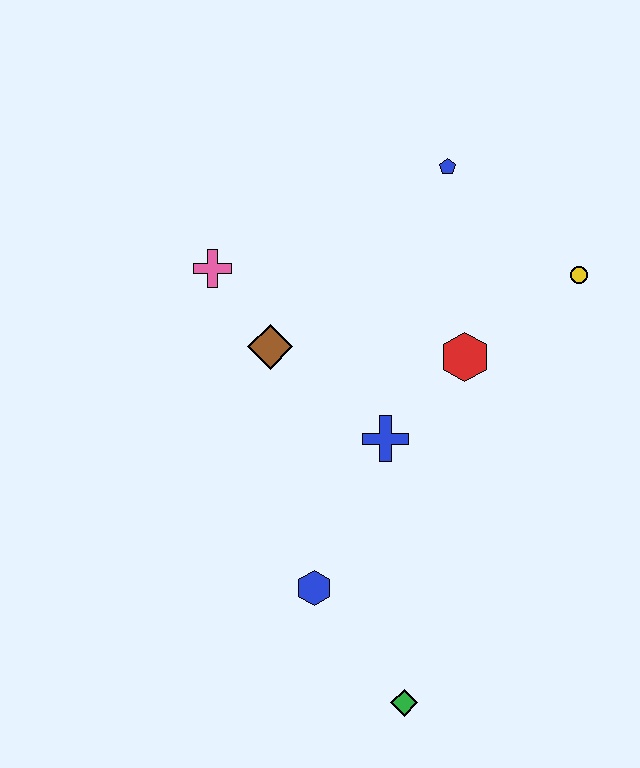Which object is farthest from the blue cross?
The blue pentagon is farthest from the blue cross.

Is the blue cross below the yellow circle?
Yes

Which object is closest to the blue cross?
The red hexagon is closest to the blue cross.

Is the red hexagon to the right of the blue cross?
Yes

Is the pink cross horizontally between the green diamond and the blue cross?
No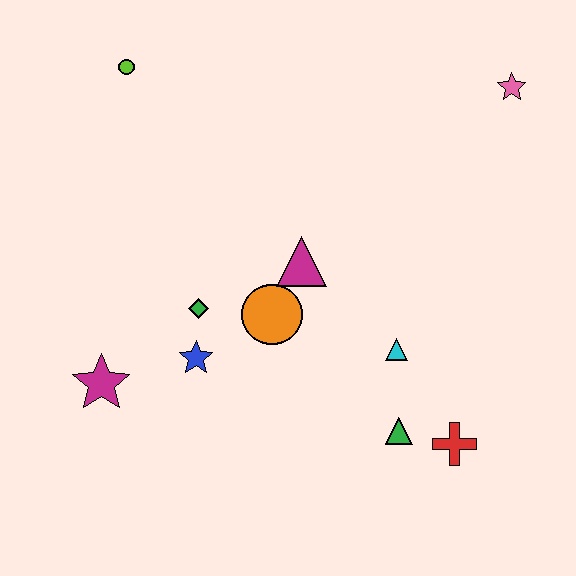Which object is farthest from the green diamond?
The pink star is farthest from the green diamond.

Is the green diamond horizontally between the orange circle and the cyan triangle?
No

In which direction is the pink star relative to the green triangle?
The pink star is above the green triangle.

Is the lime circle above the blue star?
Yes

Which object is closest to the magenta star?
The blue star is closest to the magenta star.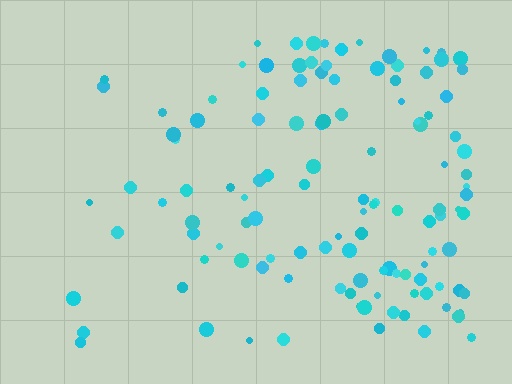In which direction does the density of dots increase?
From left to right, with the right side densest.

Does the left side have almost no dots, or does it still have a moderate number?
Still a moderate number, just noticeably fewer than the right.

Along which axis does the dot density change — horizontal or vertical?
Horizontal.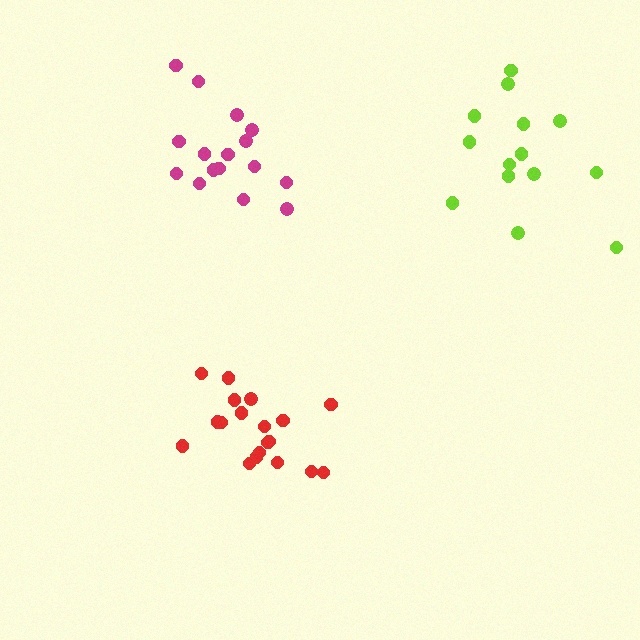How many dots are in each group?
Group 1: 19 dots, Group 2: 16 dots, Group 3: 14 dots (49 total).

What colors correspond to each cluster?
The clusters are colored: red, magenta, lime.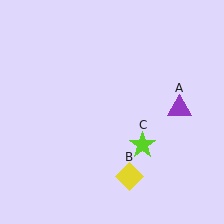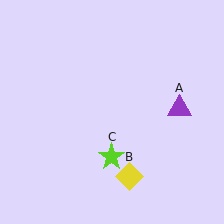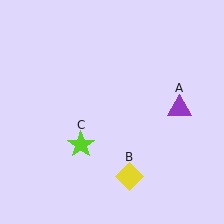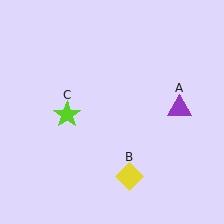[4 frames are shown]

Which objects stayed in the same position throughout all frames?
Purple triangle (object A) and yellow diamond (object B) remained stationary.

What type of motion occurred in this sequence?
The lime star (object C) rotated clockwise around the center of the scene.